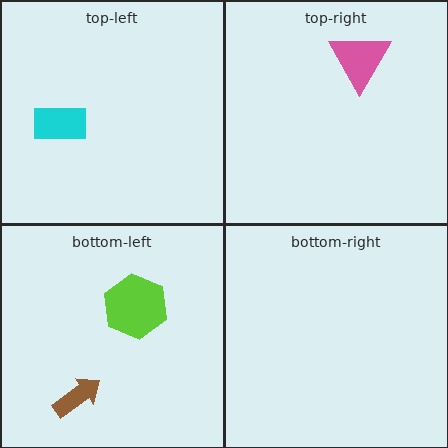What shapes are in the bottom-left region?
The brown arrow, the lime hexagon.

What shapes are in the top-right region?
The pink triangle.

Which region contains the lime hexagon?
The bottom-left region.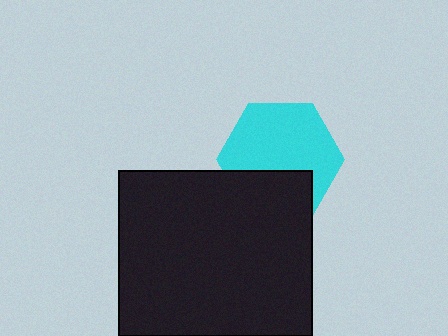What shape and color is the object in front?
The object in front is a black rectangle.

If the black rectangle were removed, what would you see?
You would see the complete cyan hexagon.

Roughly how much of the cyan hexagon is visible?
Most of it is visible (roughly 67%).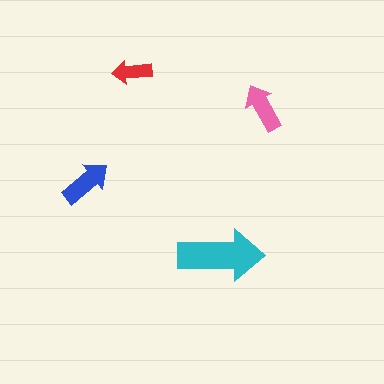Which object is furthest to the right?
The pink arrow is rightmost.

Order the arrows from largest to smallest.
the cyan one, the blue one, the pink one, the red one.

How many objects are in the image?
There are 4 objects in the image.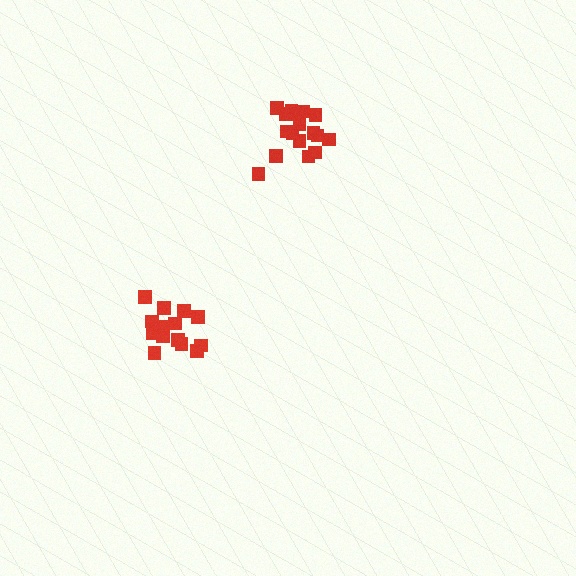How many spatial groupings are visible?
There are 2 spatial groupings.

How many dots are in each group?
Group 1: 16 dots, Group 2: 14 dots (30 total).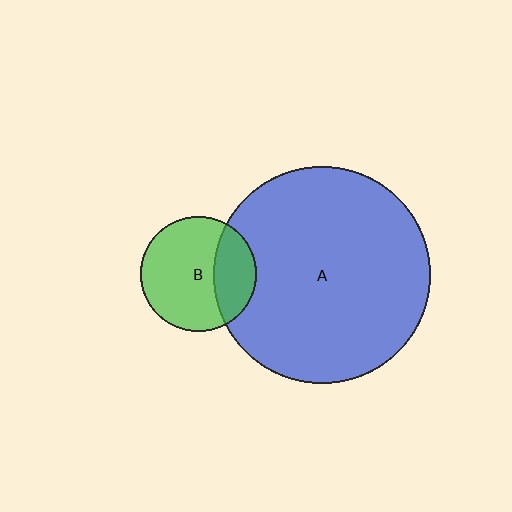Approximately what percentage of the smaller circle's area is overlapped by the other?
Approximately 30%.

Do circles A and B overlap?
Yes.